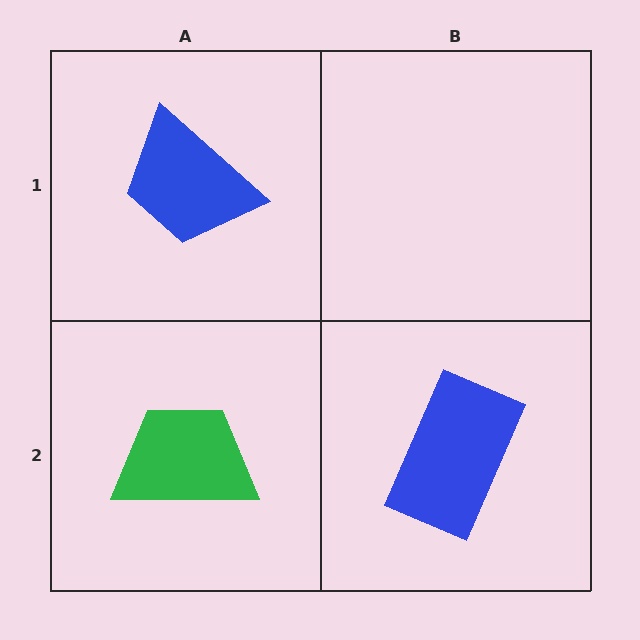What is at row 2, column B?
A blue rectangle.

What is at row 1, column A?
A blue trapezoid.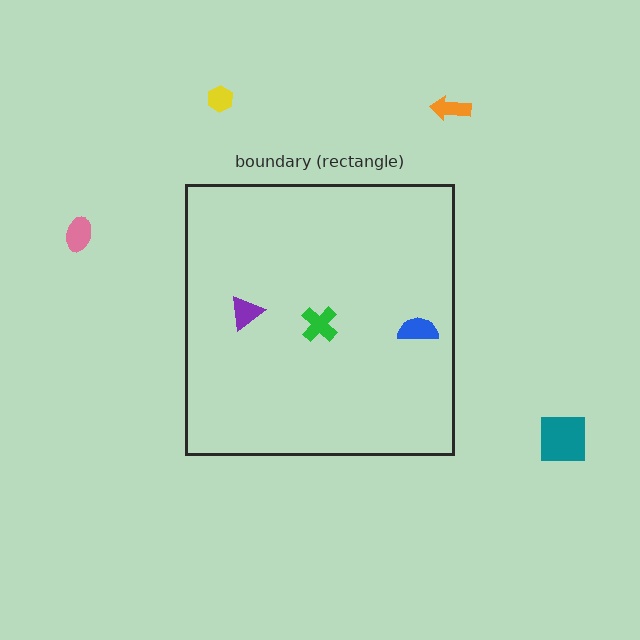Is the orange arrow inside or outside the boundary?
Outside.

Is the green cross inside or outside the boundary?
Inside.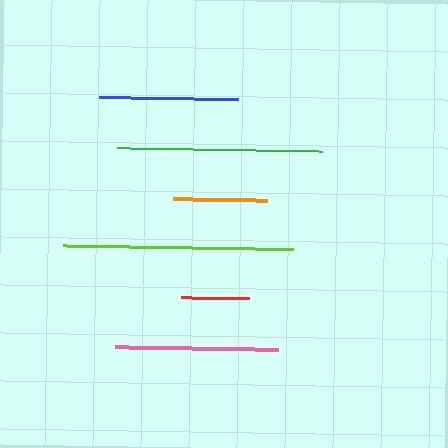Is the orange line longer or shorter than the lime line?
The lime line is longer than the orange line.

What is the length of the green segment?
The green segment is approximately 205 pixels long.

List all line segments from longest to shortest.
From longest to shortest: lime, green, pink, blue, orange, red.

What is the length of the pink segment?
The pink segment is approximately 163 pixels long.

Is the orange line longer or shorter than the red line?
The orange line is longer than the red line.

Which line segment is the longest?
The lime line is the longest at approximately 229 pixels.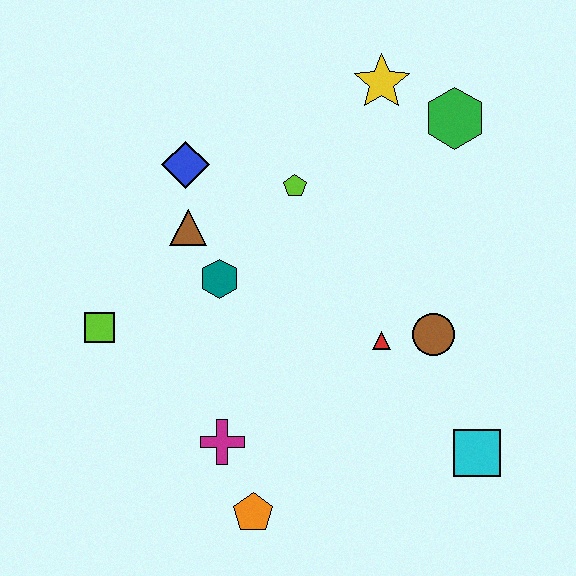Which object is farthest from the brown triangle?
The cyan square is farthest from the brown triangle.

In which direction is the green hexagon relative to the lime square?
The green hexagon is to the right of the lime square.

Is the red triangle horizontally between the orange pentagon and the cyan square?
Yes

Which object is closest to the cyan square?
The brown circle is closest to the cyan square.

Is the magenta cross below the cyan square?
No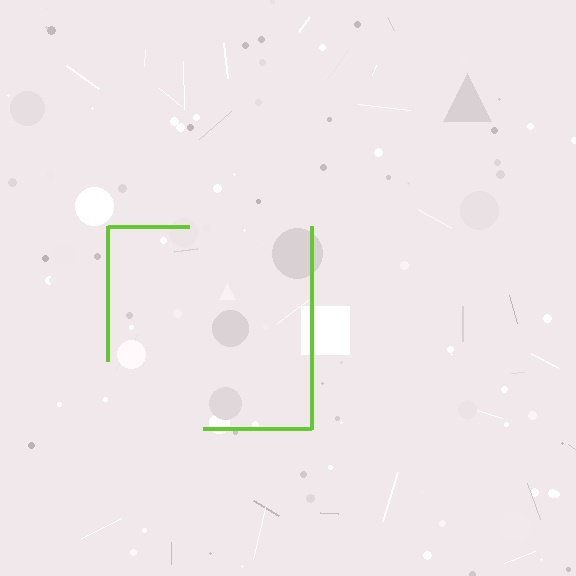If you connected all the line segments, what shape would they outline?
They would outline a square.